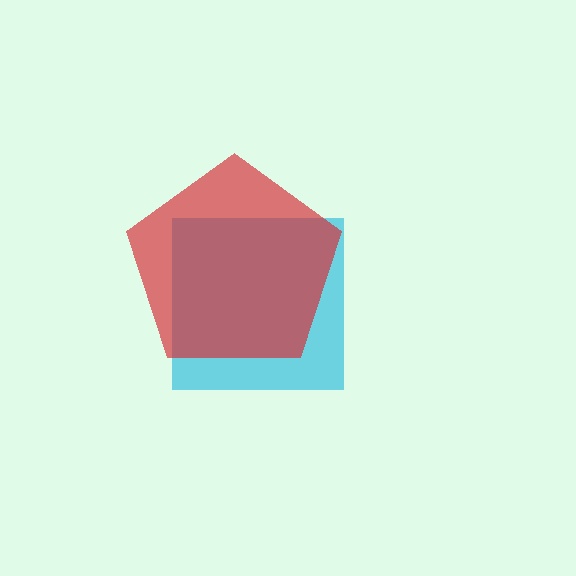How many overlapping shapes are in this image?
There are 2 overlapping shapes in the image.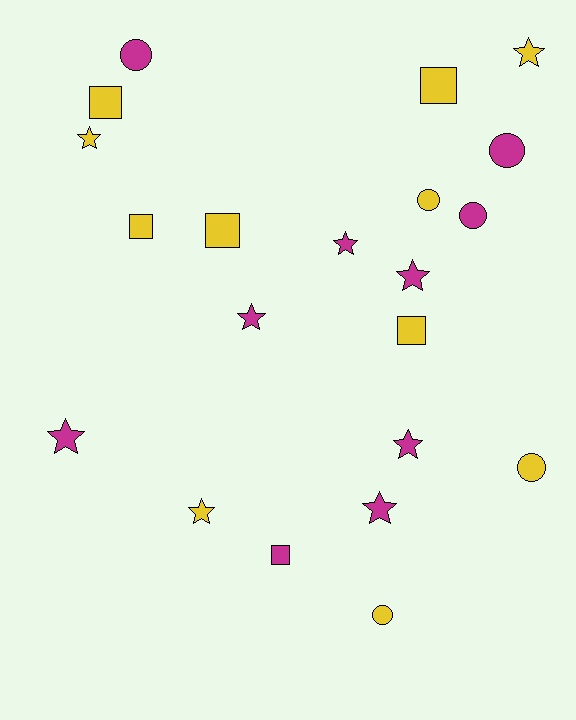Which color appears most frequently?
Yellow, with 11 objects.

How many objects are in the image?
There are 21 objects.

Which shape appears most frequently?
Star, with 9 objects.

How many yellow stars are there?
There are 3 yellow stars.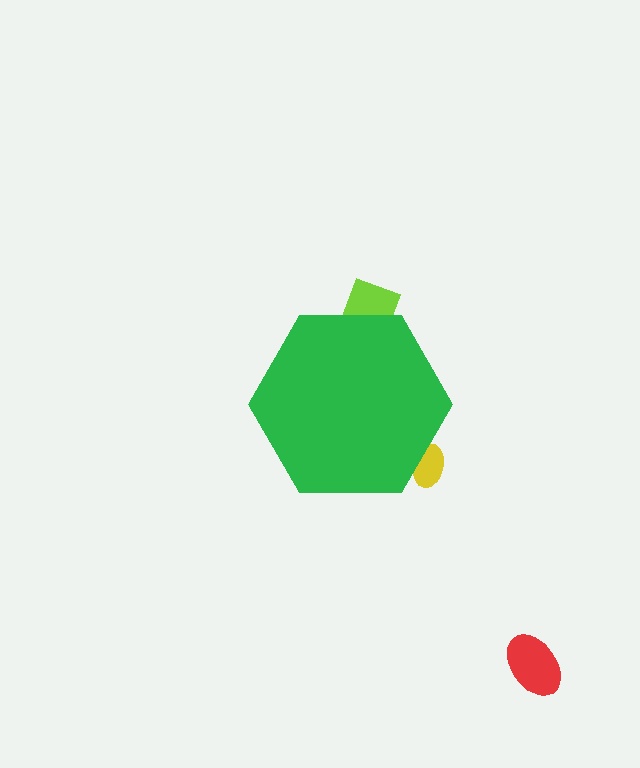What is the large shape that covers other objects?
A green hexagon.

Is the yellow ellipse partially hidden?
Yes, the yellow ellipse is partially hidden behind the green hexagon.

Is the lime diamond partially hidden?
Yes, the lime diamond is partially hidden behind the green hexagon.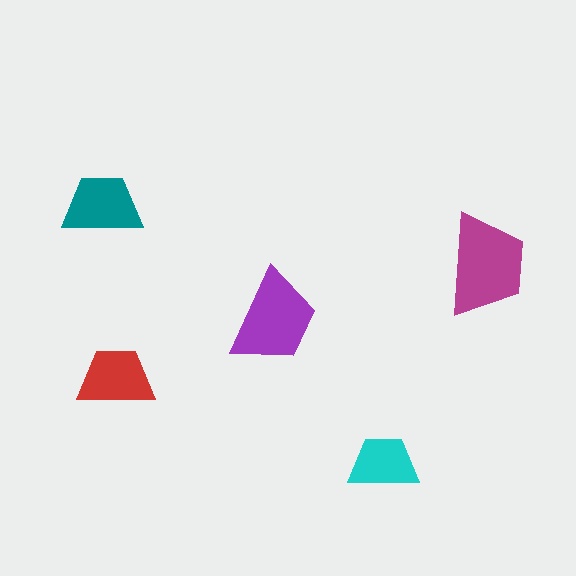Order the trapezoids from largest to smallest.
the magenta one, the purple one, the teal one, the red one, the cyan one.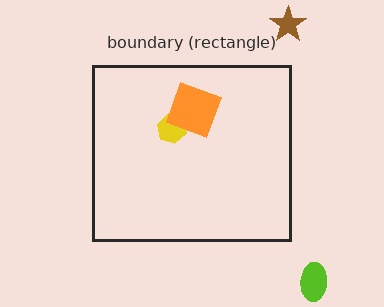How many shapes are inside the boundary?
2 inside, 2 outside.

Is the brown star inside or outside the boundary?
Outside.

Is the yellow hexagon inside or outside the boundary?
Inside.